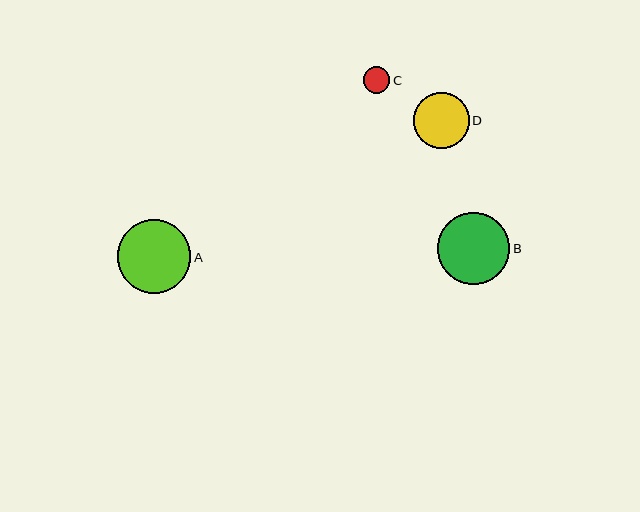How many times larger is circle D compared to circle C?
Circle D is approximately 2.1 times the size of circle C.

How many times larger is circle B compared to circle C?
Circle B is approximately 2.7 times the size of circle C.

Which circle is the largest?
Circle A is the largest with a size of approximately 74 pixels.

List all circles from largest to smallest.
From largest to smallest: A, B, D, C.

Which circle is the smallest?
Circle C is the smallest with a size of approximately 27 pixels.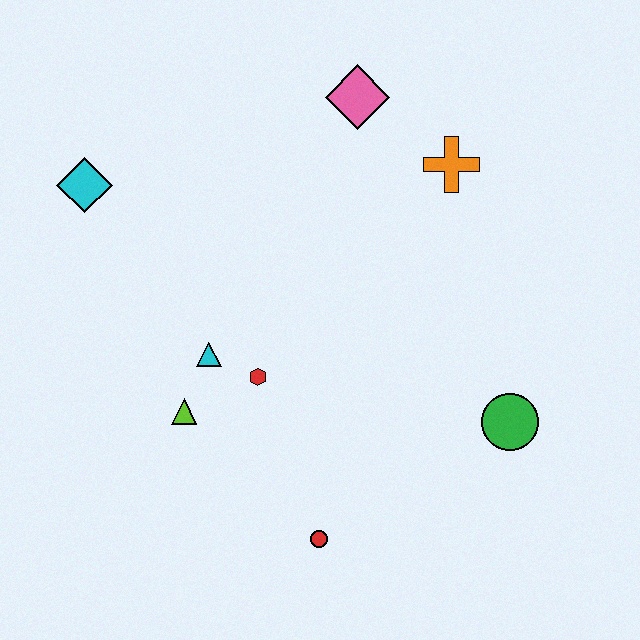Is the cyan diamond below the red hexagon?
No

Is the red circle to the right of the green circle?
No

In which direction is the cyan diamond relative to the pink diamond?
The cyan diamond is to the left of the pink diamond.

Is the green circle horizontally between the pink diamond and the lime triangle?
No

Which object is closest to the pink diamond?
The orange cross is closest to the pink diamond.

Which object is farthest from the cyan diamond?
The green circle is farthest from the cyan diamond.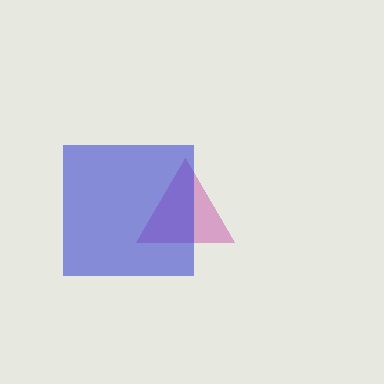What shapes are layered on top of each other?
The layered shapes are: a magenta triangle, a blue square.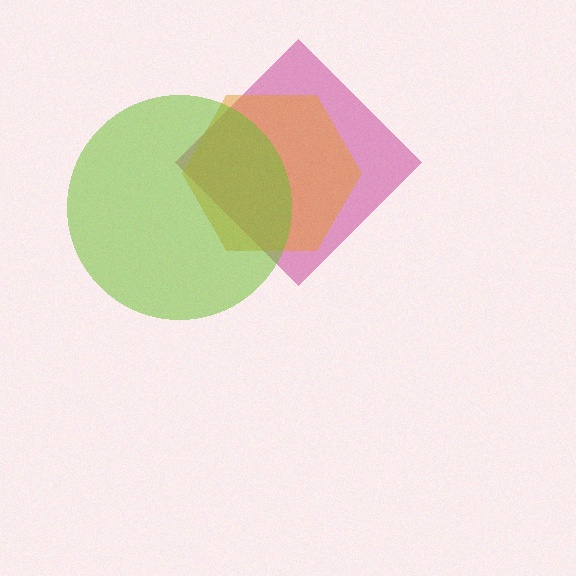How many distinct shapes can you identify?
There are 3 distinct shapes: a magenta diamond, an orange hexagon, a lime circle.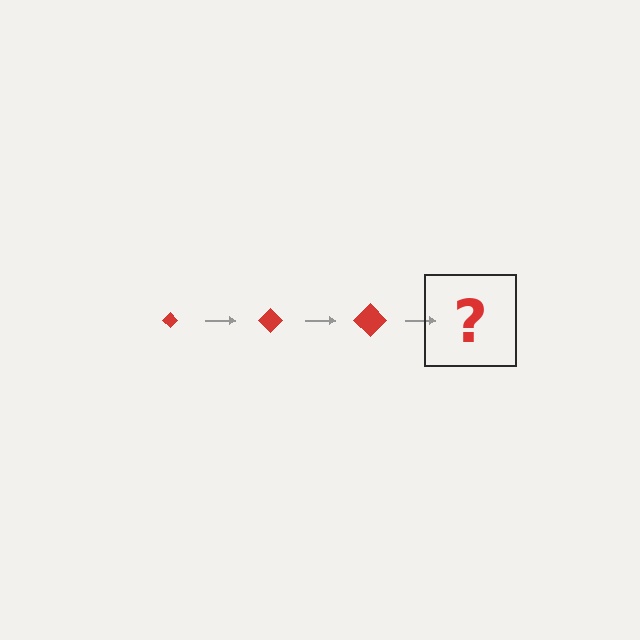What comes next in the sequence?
The next element should be a red diamond, larger than the previous one.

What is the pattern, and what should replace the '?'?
The pattern is that the diamond gets progressively larger each step. The '?' should be a red diamond, larger than the previous one.